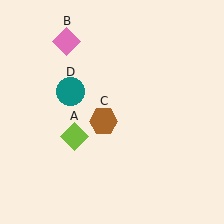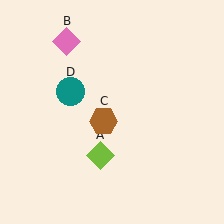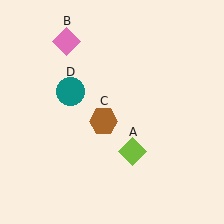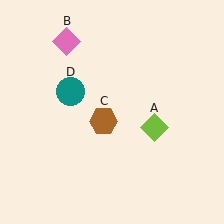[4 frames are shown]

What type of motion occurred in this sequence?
The lime diamond (object A) rotated counterclockwise around the center of the scene.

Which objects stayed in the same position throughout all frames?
Pink diamond (object B) and brown hexagon (object C) and teal circle (object D) remained stationary.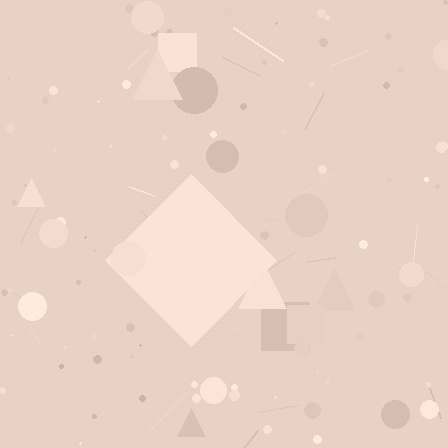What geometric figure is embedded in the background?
A diamond is embedded in the background.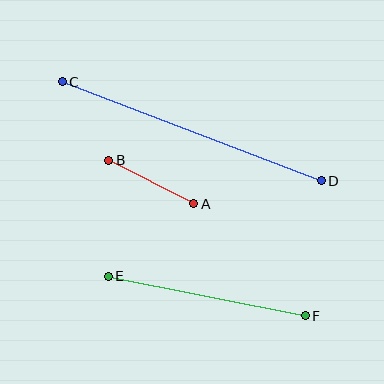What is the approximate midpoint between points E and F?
The midpoint is at approximately (207, 296) pixels.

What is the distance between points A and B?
The distance is approximately 95 pixels.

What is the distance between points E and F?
The distance is approximately 201 pixels.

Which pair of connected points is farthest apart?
Points C and D are farthest apart.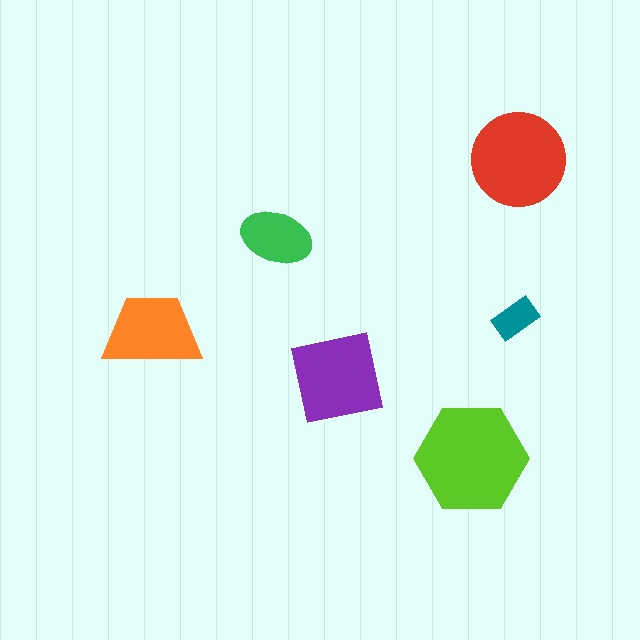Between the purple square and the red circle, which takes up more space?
The red circle.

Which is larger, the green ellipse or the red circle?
The red circle.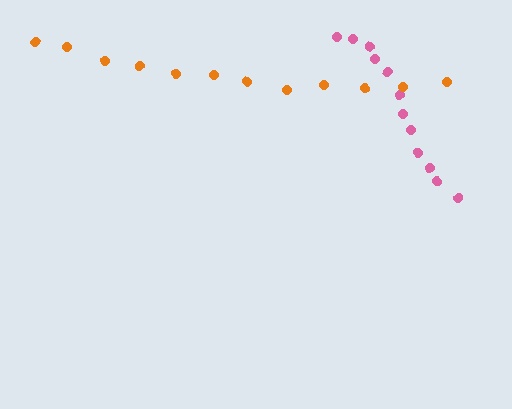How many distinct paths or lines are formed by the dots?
There are 2 distinct paths.